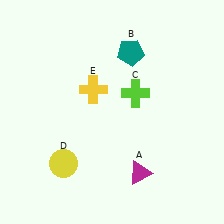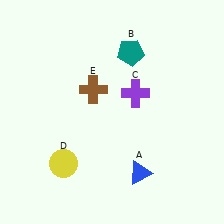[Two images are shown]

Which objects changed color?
A changed from magenta to blue. C changed from lime to purple. E changed from yellow to brown.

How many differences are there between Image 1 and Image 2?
There are 3 differences between the two images.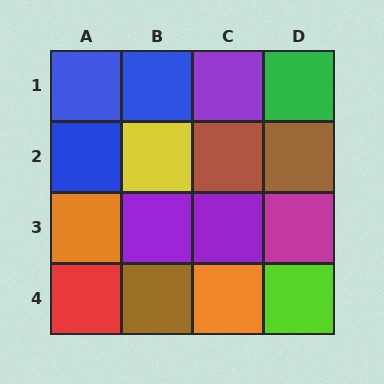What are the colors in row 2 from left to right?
Blue, yellow, brown, brown.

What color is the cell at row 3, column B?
Purple.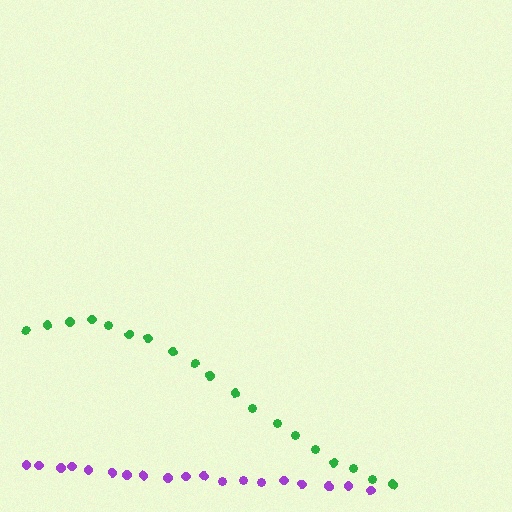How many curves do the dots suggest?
There are 2 distinct paths.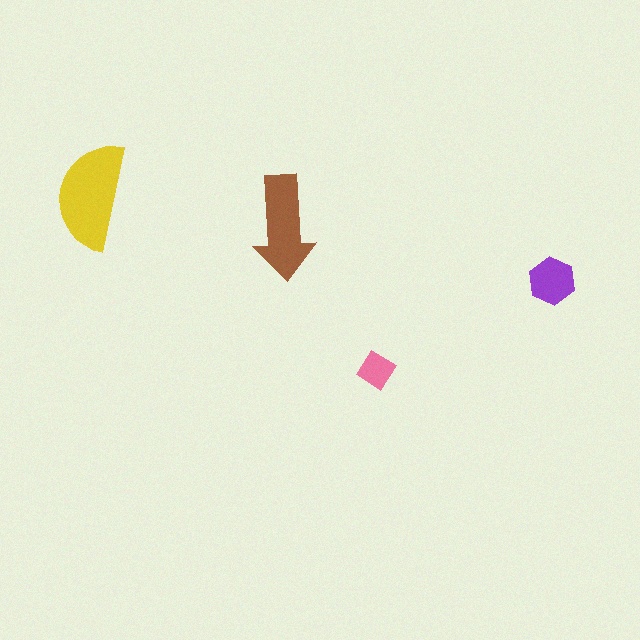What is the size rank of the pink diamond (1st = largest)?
4th.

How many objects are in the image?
There are 4 objects in the image.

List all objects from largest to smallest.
The yellow semicircle, the brown arrow, the purple hexagon, the pink diamond.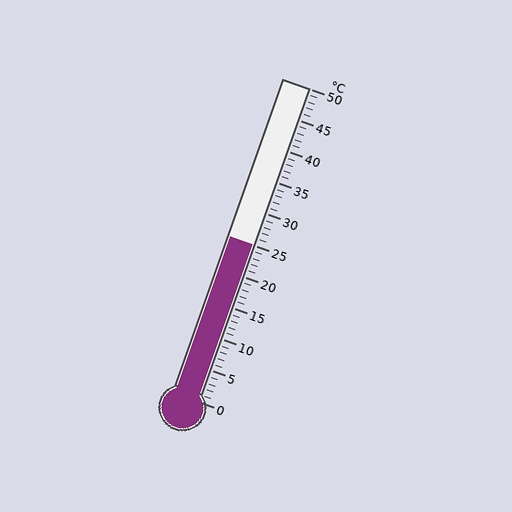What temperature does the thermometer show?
The thermometer shows approximately 25°C.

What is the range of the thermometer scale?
The thermometer scale ranges from 0°C to 50°C.